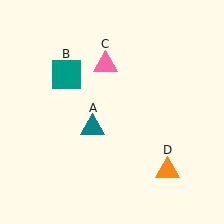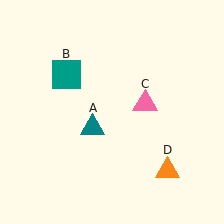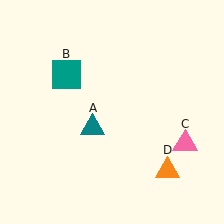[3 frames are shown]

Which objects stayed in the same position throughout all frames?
Teal triangle (object A) and teal square (object B) and orange triangle (object D) remained stationary.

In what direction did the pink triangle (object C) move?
The pink triangle (object C) moved down and to the right.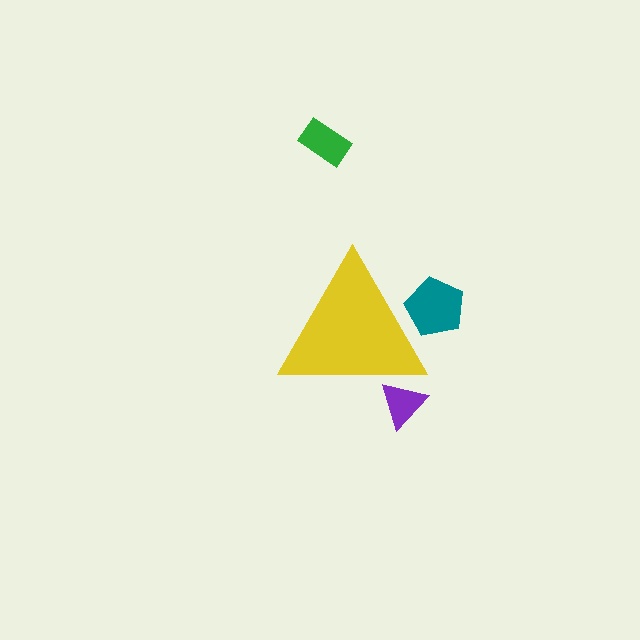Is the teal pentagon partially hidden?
Yes, the teal pentagon is partially hidden behind the yellow triangle.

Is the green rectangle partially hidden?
No, the green rectangle is fully visible.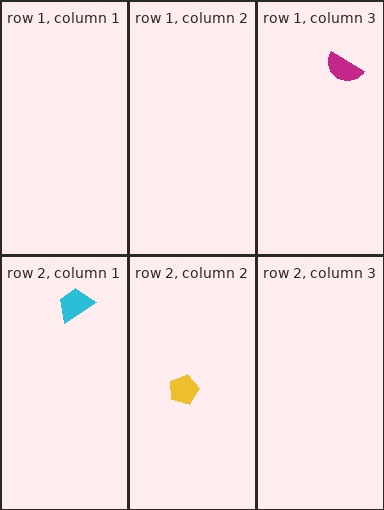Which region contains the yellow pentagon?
The row 2, column 2 region.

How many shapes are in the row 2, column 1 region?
1.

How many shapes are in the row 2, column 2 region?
1.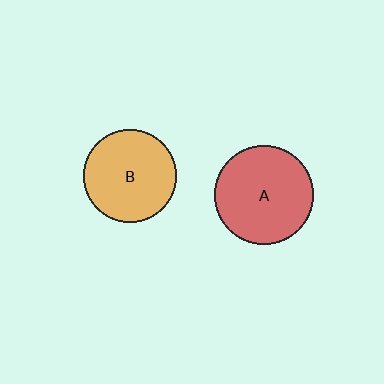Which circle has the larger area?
Circle A (red).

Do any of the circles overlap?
No, none of the circles overlap.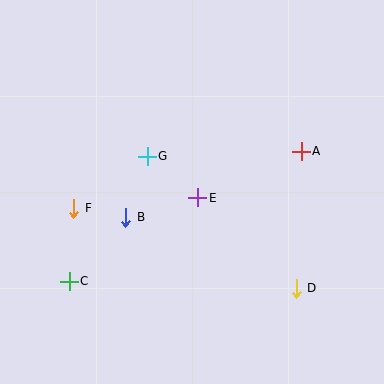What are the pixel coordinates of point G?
Point G is at (147, 156).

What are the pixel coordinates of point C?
Point C is at (69, 281).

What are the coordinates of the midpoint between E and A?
The midpoint between E and A is at (249, 174).